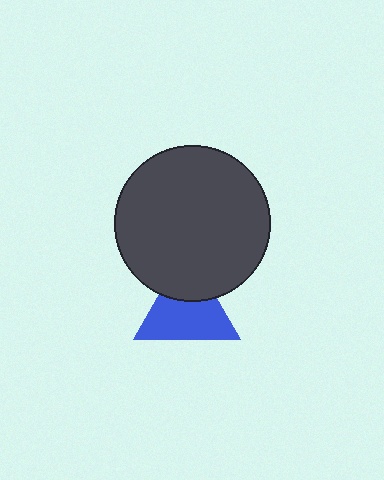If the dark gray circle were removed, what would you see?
You would see the complete blue triangle.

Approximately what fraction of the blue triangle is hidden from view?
Roughly 33% of the blue triangle is hidden behind the dark gray circle.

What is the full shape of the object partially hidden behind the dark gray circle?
The partially hidden object is a blue triangle.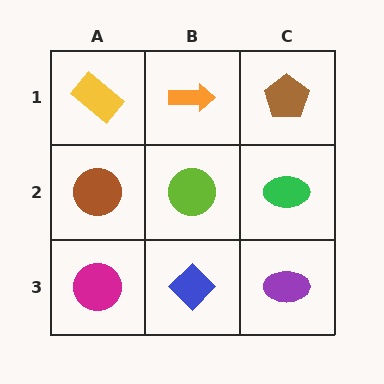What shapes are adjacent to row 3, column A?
A brown circle (row 2, column A), a blue diamond (row 3, column B).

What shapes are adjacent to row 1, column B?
A lime circle (row 2, column B), a yellow rectangle (row 1, column A), a brown pentagon (row 1, column C).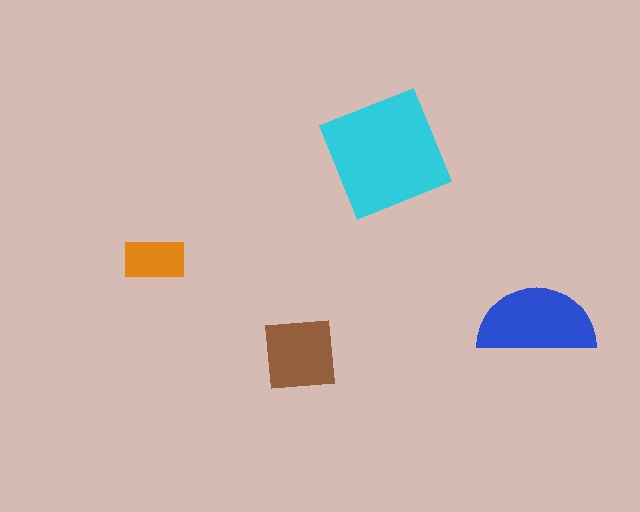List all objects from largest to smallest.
The cyan square, the blue semicircle, the brown square, the orange rectangle.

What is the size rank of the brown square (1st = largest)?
3rd.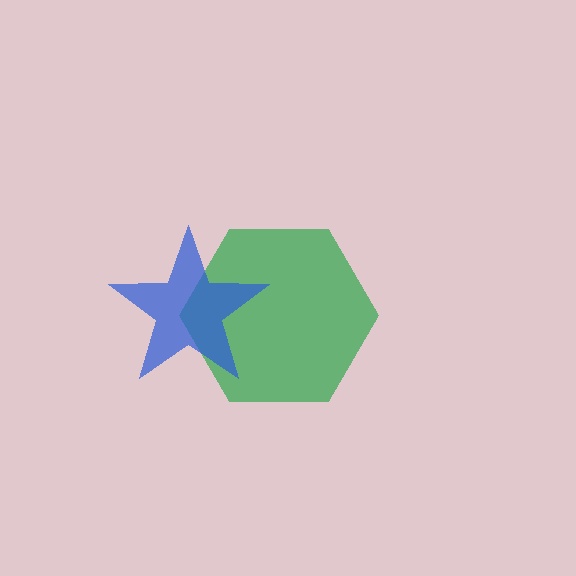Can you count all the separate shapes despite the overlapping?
Yes, there are 2 separate shapes.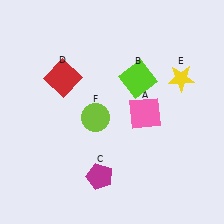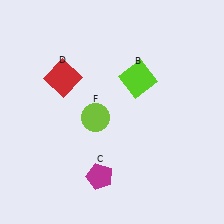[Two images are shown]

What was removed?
The pink square (A), the yellow star (E) were removed in Image 2.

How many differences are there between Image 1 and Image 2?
There are 2 differences between the two images.